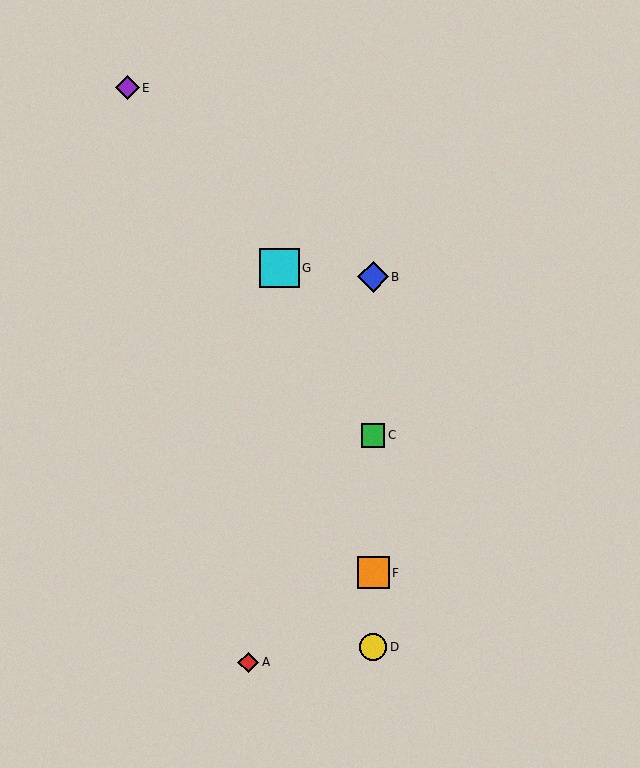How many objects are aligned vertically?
4 objects (B, C, D, F) are aligned vertically.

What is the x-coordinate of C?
Object C is at x≈373.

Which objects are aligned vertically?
Objects B, C, D, F are aligned vertically.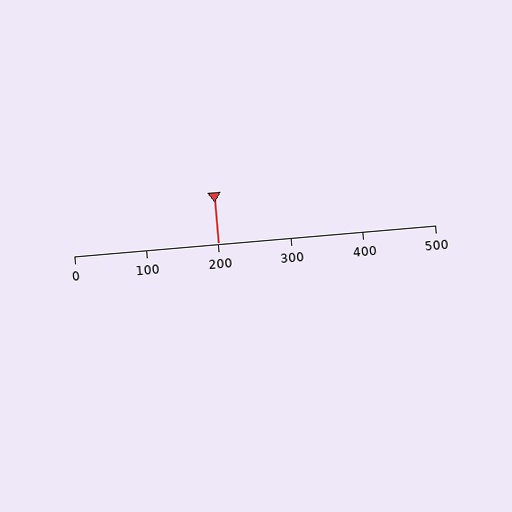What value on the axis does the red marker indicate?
The marker indicates approximately 200.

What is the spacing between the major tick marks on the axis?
The major ticks are spaced 100 apart.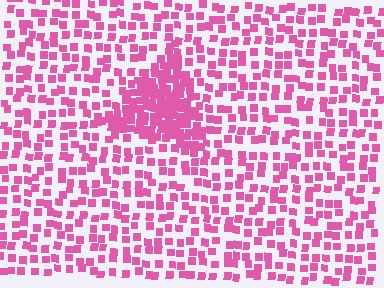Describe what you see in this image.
The image contains small pink elements arranged at two different densities. A triangle-shaped region is visible where the elements are more densely packed than the surrounding area.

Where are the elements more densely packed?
The elements are more densely packed inside the triangle boundary.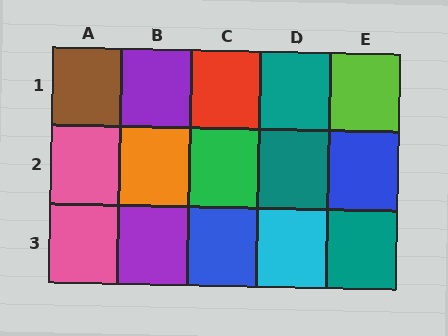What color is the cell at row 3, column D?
Cyan.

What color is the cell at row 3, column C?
Blue.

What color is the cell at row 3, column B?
Purple.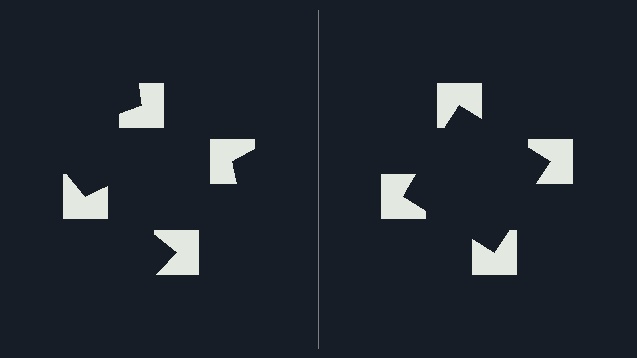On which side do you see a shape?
An illusory square appears on the right side. On the left side the wedge cuts are rotated, so no coherent shape forms.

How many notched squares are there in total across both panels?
8 — 4 on each side.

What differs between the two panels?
The notched squares are positioned identically on both sides; only the wedge orientations differ. On the right they align to a square; on the left they are misaligned.